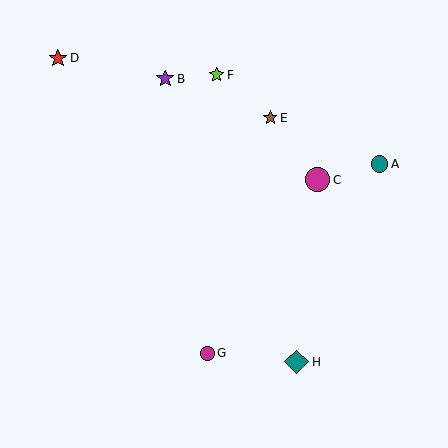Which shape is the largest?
The magenta circle (labeled C) is the largest.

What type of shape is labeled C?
Shape C is a magenta circle.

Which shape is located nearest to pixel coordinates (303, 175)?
The magenta circle (labeled C) at (318, 180) is nearest to that location.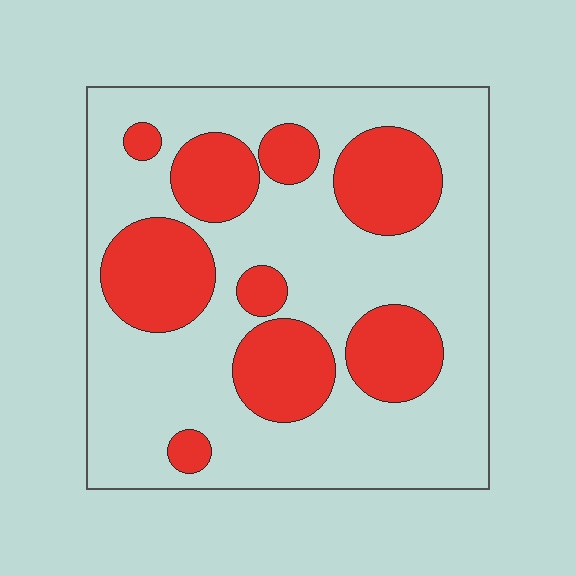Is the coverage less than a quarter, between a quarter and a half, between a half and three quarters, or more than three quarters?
Between a quarter and a half.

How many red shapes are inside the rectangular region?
9.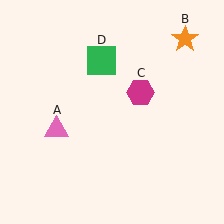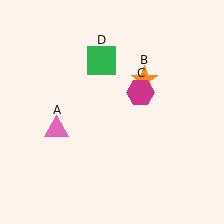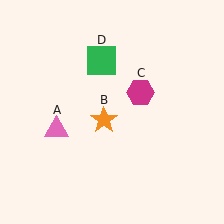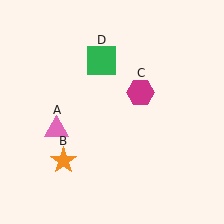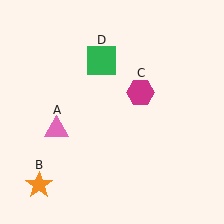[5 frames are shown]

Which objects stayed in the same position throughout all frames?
Pink triangle (object A) and magenta hexagon (object C) and green square (object D) remained stationary.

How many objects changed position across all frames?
1 object changed position: orange star (object B).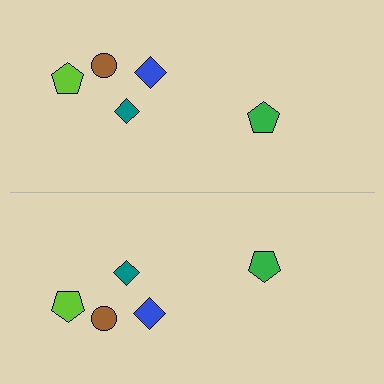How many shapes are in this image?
There are 10 shapes in this image.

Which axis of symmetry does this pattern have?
The pattern has a horizontal axis of symmetry running through the center of the image.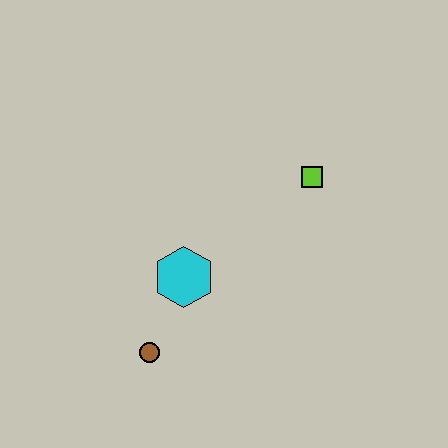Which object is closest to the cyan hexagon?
The brown circle is closest to the cyan hexagon.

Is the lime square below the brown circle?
No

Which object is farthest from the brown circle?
The lime square is farthest from the brown circle.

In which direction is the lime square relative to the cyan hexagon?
The lime square is to the right of the cyan hexagon.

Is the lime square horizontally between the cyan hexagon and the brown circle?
No